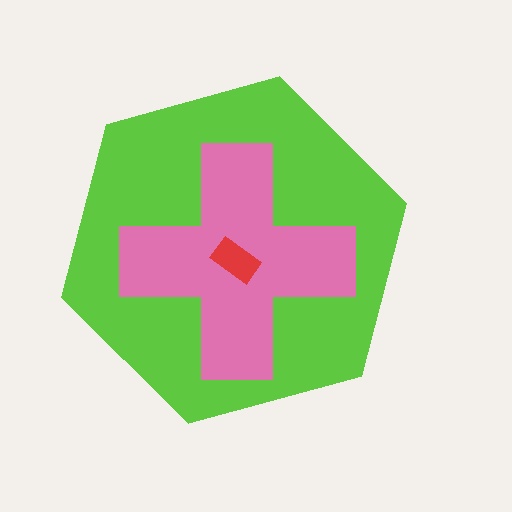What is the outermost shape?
The lime hexagon.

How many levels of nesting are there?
3.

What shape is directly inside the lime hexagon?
The pink cross.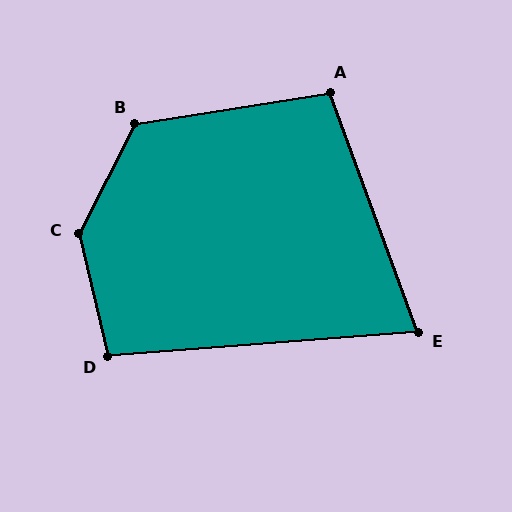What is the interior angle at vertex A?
Approximately 101 degrees (obtuse).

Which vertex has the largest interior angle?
C, at approximately 139 degrees.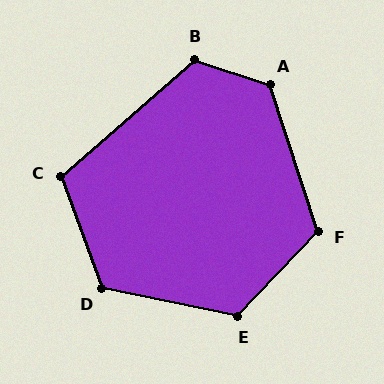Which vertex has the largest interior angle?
A, at approximately 127 degrees.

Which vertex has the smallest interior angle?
C, at approximately 111 degrees.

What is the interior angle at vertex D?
Approximately 122 degrees (obtuse).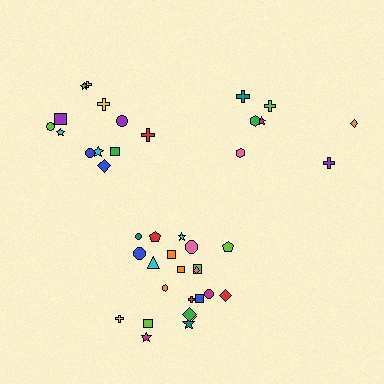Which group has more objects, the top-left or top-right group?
The top-left group.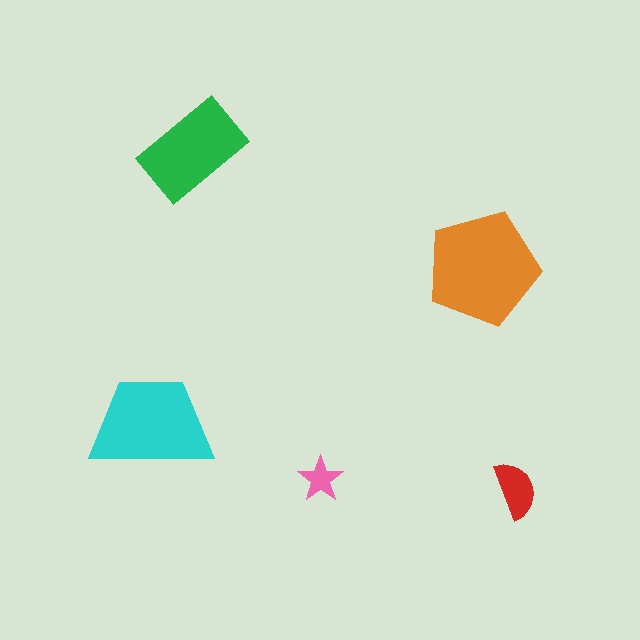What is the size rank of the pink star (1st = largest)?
5th.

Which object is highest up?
The green rectangle is topmost.